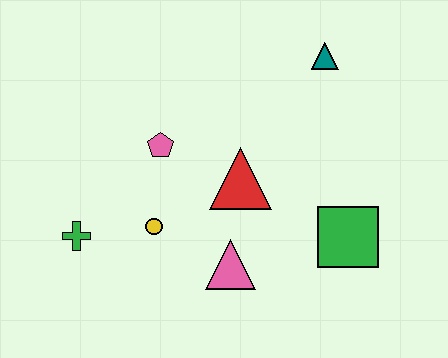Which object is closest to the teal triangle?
The red triangle is closest to the teal triangle.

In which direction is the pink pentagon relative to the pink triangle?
The pink pentagon is above the pink triangle.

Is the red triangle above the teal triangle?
No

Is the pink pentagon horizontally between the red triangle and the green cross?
Yes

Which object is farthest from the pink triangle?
The teal triangle is farthest from the pink triangle.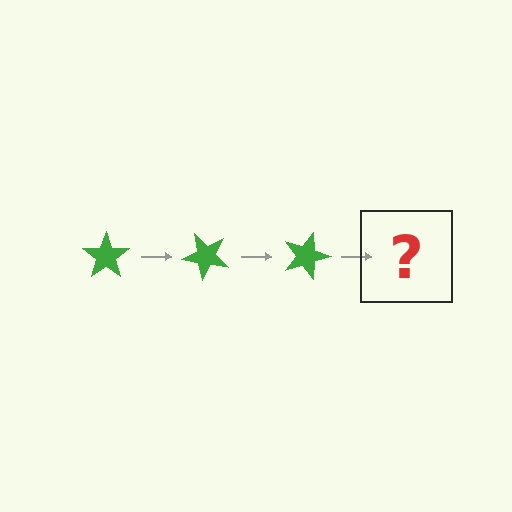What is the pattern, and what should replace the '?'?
The pattern is that the star rotates 45 degrees each step. The '?' should be a green star rotated 135 degrees.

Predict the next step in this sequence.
The next step is a green star rotated 135 degrees.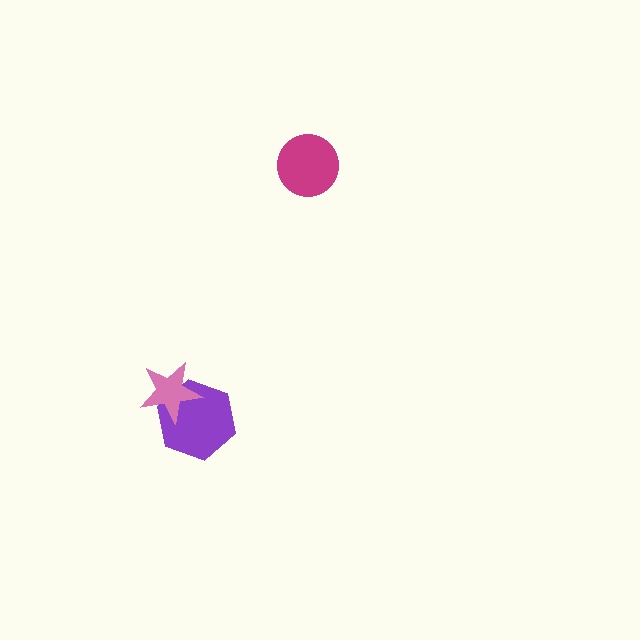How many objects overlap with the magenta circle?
0 objects overlap with the magenta circle.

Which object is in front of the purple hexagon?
The pink star is in front of the purple hexagon.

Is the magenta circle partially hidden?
No, no other shape covers it.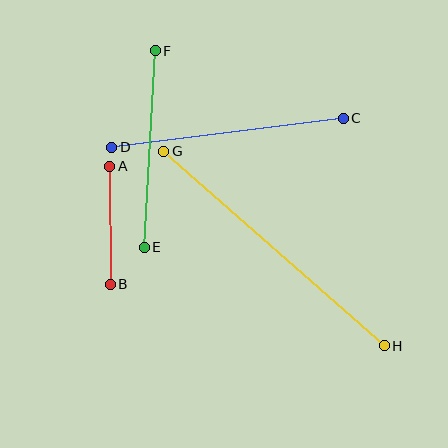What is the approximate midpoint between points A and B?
The midpoint is at approximately (110, 225) pixels.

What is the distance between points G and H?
The distance is approximately 294 pixels.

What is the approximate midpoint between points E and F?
The midpoint is at approximately (150, 149) pixels.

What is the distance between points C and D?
The distance is approximately 234 pixels.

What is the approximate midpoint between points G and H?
The midpoint is at approximately (274, 249) pixels.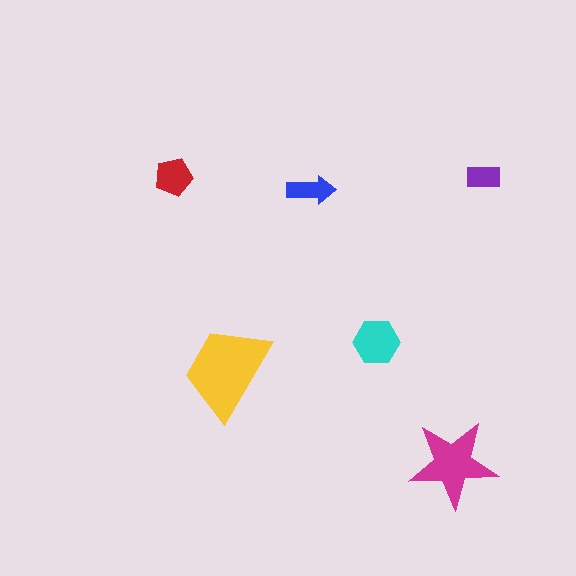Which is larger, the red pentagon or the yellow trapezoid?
The yellow trapezoid.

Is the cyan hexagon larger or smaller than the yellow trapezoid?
Smaller.